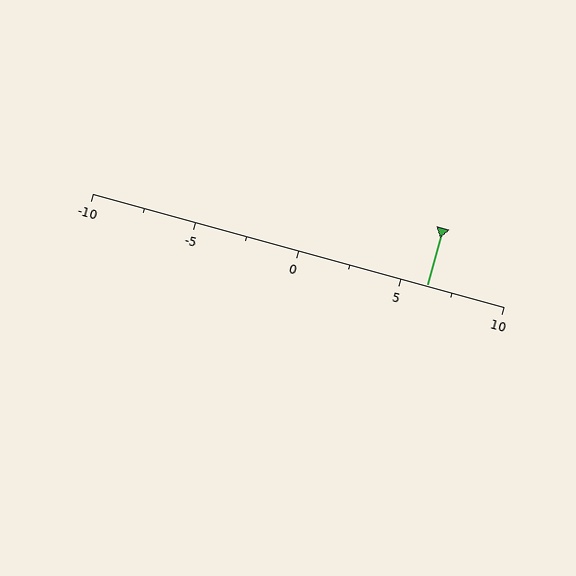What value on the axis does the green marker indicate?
The marker indicates approximately 6.2.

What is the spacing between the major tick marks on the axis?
The major ticks are spaced 5 apart.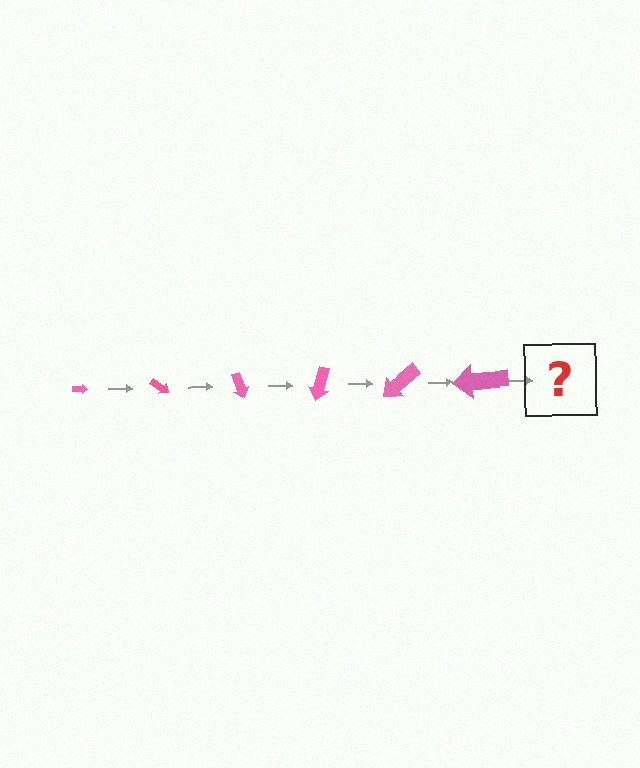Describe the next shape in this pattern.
It should be an arrow, larger than the previous one and rotated 210 degrees from the start.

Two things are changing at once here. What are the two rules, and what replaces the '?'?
The two rules are that the arrow grows larger each step and it rotates 35 degrees each step. The '?' should be an arrow, larger than the previous one and rotated 210 degrees from the start.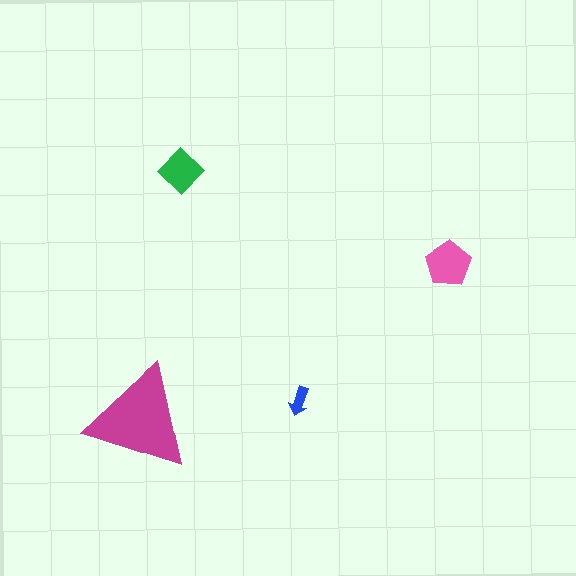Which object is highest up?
The green diamond is topmost.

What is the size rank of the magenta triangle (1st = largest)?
1st.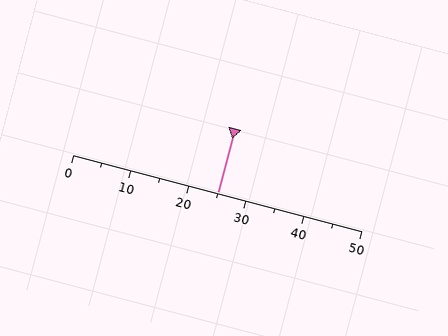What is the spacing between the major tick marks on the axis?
The major ticks are spaced 10 apart.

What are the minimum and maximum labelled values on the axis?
The axis runs from 0 to 50.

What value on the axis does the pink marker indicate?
The marker indicates approximately 25.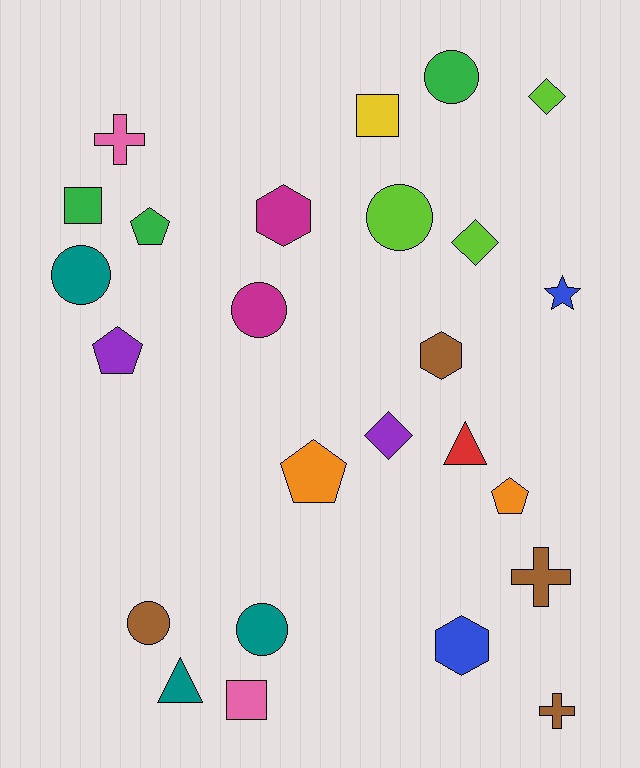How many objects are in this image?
There are 25 objects.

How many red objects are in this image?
There is 1 red object.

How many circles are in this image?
There are 6 circles.